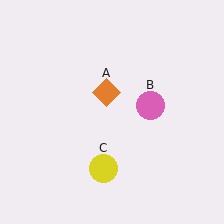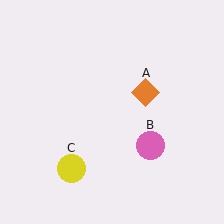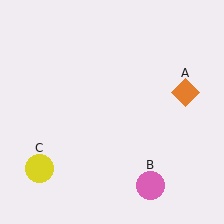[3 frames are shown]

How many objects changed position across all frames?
3 objects changed position: orange diamond (object A), pink circle (object B), yellow circle (object C).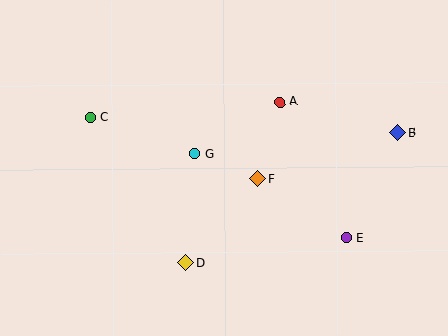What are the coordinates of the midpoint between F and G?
The midpoint between F and G is at (226, 166).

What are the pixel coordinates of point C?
Point C is at (90, 117).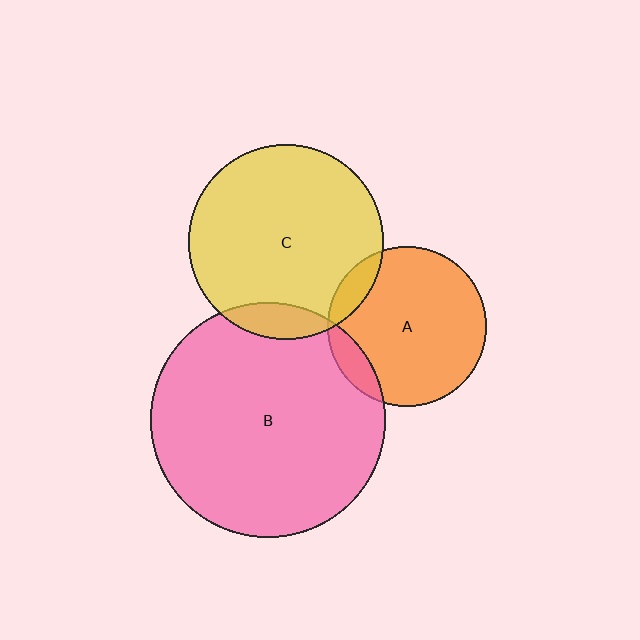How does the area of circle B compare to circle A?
Approximately 2.2 times.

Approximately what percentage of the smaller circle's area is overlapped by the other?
Approximately 10%.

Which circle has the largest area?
Circle B (pink).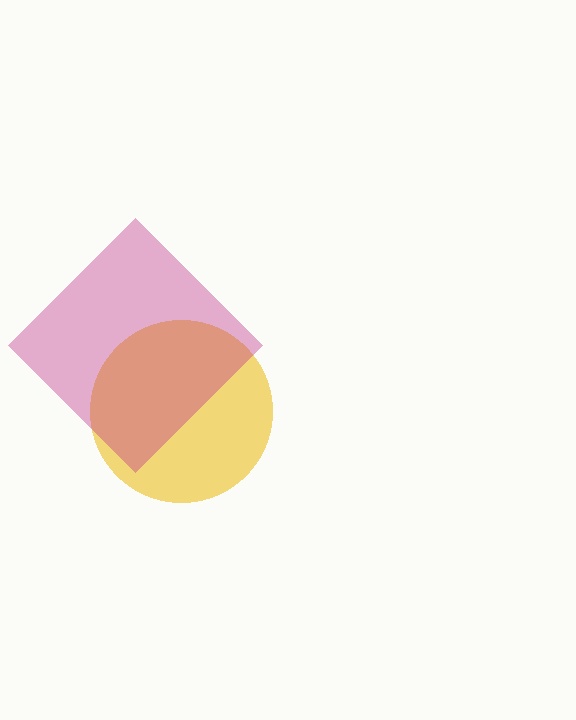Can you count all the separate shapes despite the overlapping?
Yes, there are 2 separate shapes.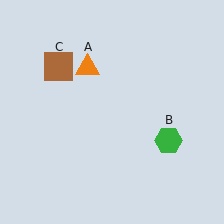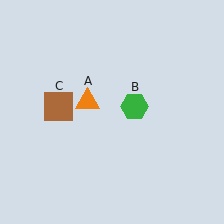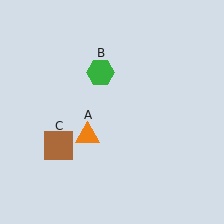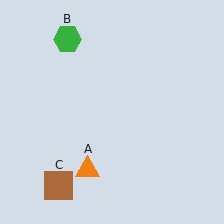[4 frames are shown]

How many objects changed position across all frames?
3 objects changed position: orange triangle (object A), green hexagon (object B), brown square (object C).